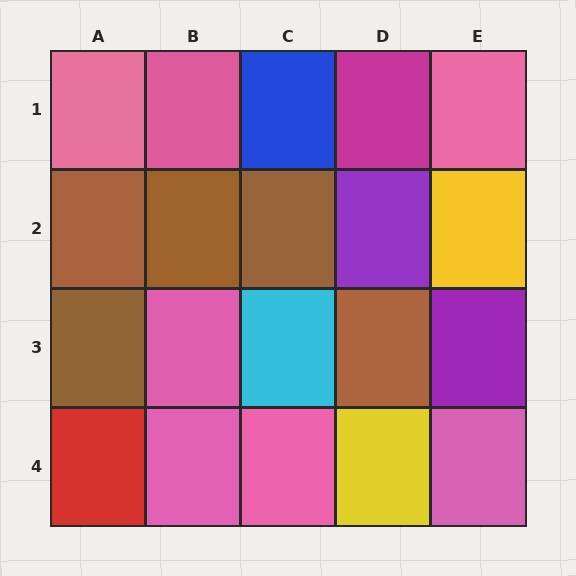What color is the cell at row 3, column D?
Brown.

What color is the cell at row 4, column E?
Pink.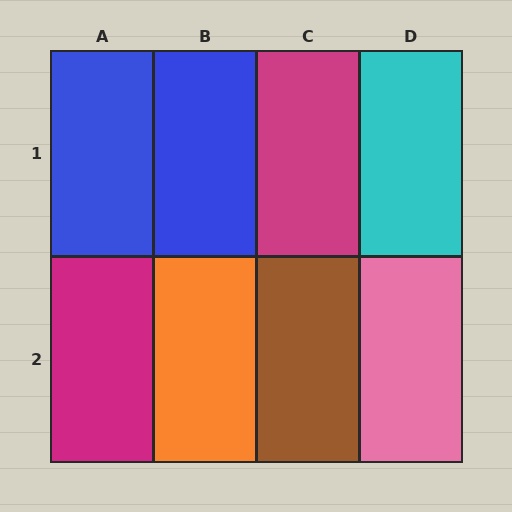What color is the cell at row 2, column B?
Orange.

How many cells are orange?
1 cell is orange.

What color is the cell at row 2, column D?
Pink.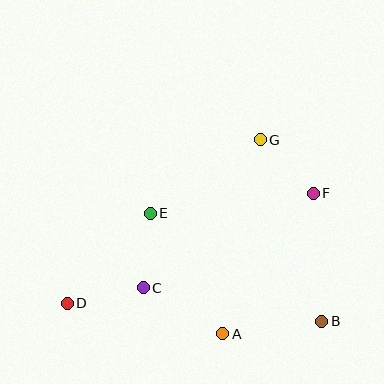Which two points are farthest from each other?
Points D and F are farthest from each other.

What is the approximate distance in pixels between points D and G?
The distance between D and G is approximately 253 pixels.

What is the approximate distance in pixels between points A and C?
The distance between A and C is approximately 92 pixels.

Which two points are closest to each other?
Points C and E are closest to each other.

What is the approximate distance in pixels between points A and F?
The distance between A and F is approximately 167 pixels.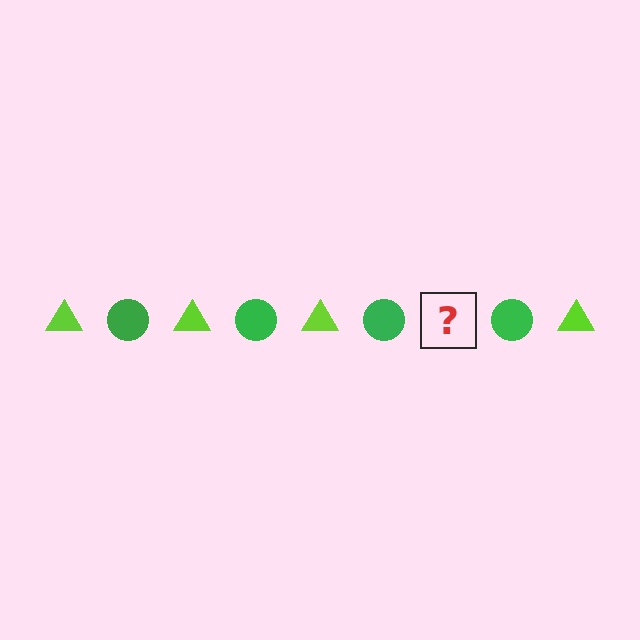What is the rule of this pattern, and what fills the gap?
The rule is that the pattern alternates between lime triangle and green circle. The gap should be filled with a lime triangle.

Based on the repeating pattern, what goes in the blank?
The blank should be a lime triangle.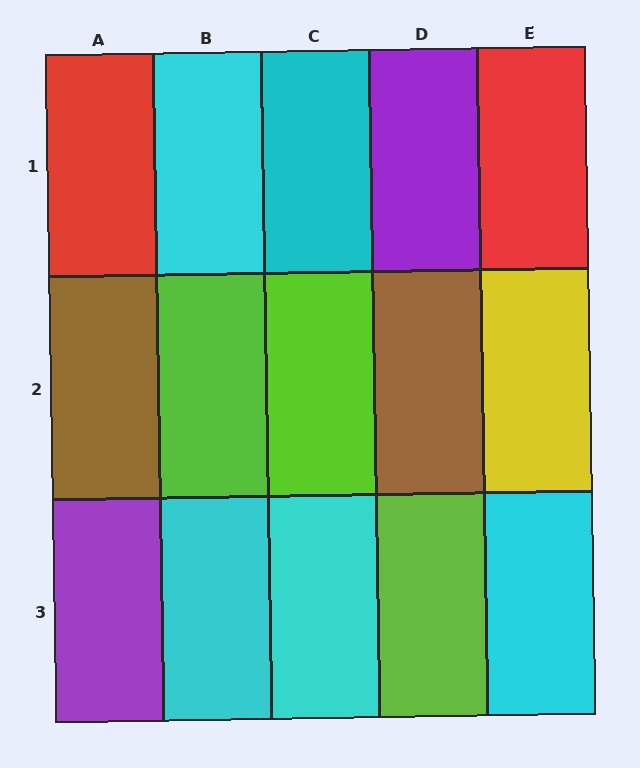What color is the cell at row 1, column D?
Purple.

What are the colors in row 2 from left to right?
Brown, lime, lime, brown, yellow.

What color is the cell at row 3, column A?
Purple.